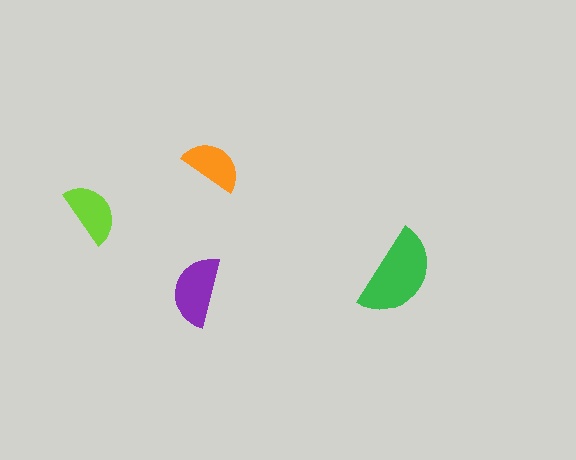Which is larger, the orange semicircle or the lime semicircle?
The lime one.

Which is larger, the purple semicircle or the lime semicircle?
The purple one.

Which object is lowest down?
The purple semicircle is bottommost.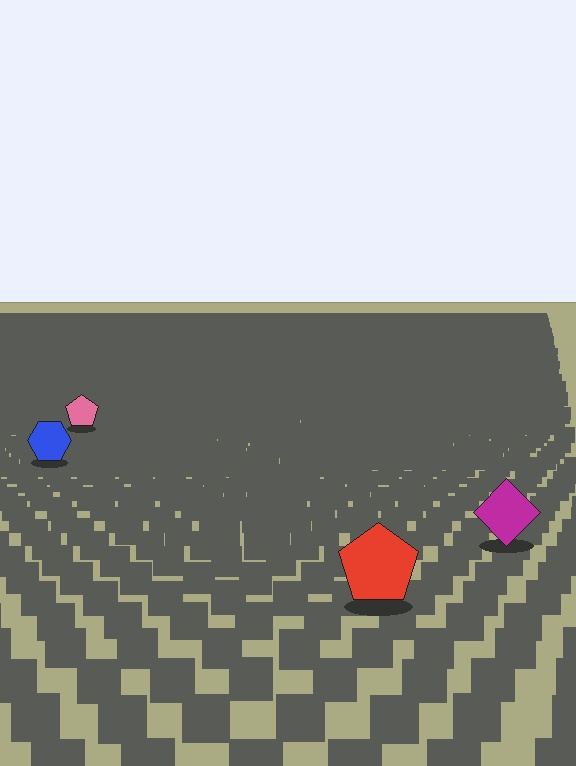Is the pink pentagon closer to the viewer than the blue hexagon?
No. The blue hexagon is closer — you can tell from the texture gradient: the ground texture is coarser near it.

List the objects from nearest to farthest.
From nearest to farthest: the red pentagon, the magenta diamond, the blue hexagon, the pink pentagon.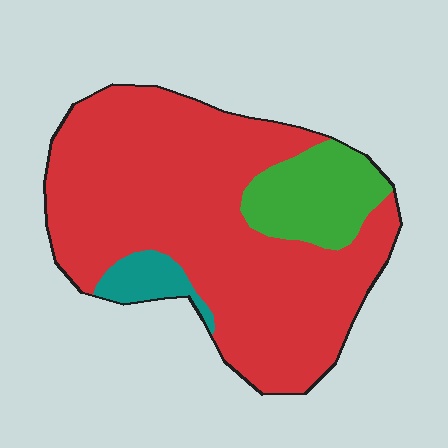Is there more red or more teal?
Red.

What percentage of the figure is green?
Green takes up about one sixth (1/6) of the figure.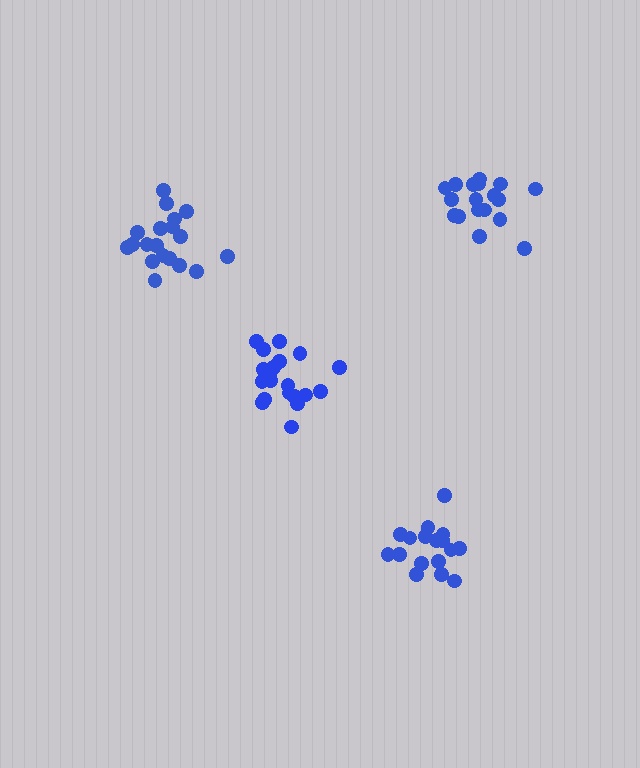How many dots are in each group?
Group 1: 18 dots, Group 2: 20 dots, Group 3: 19 dots, Group 4: 17 dots (74 total).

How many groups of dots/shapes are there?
There are 4 groups.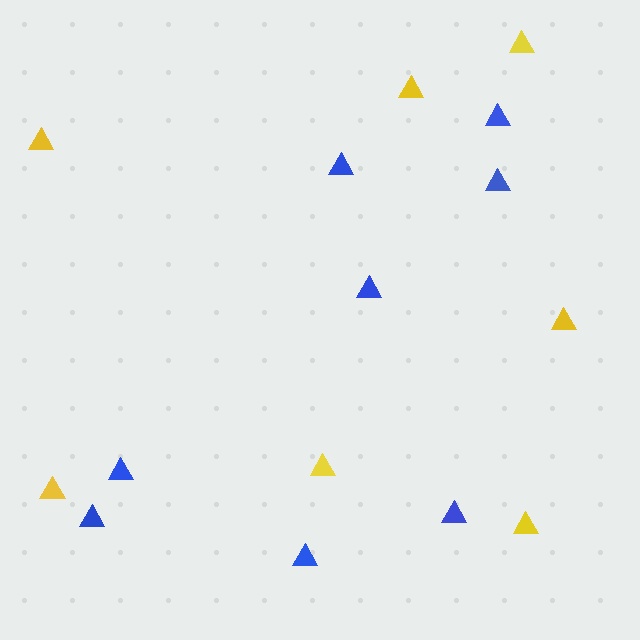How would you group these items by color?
There are 2 groups: one group of yellow triangles (7) and one group of blue triangles (8).